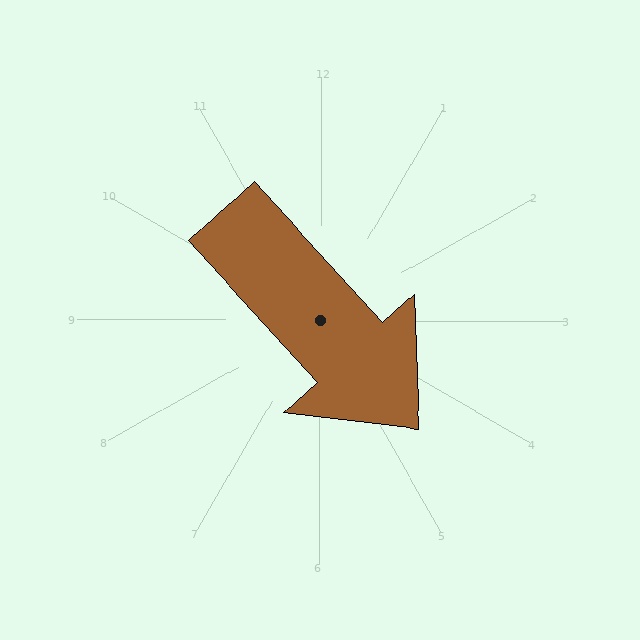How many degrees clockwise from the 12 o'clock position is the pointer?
Approximately 138 degrees.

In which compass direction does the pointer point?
Southeast.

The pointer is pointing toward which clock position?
Roughly 5 o'clock.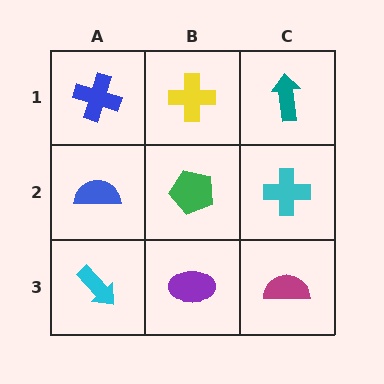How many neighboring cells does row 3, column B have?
3.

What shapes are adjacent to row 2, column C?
A teal arrow (row 1, column C), a magenta semicircle (row 3, column C), a green pentagon (row 2, column B).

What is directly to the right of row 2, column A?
A green pentagon.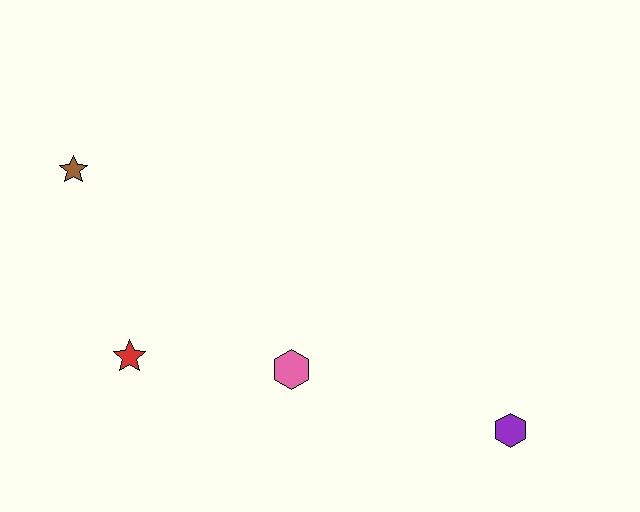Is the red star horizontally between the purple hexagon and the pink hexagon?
No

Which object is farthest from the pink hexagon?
The brown star is farthest from the pink hexagon.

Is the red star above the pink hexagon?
Yes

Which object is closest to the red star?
The pink hexagon is closest to the red star.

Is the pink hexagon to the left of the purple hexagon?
Yes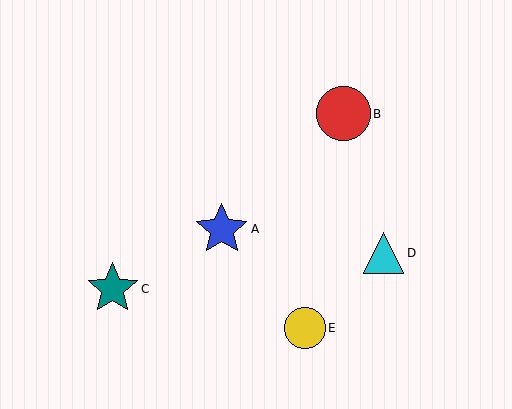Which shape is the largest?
The red circle (labeled B) is the largest.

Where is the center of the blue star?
The center of the blue star is at (222, 229).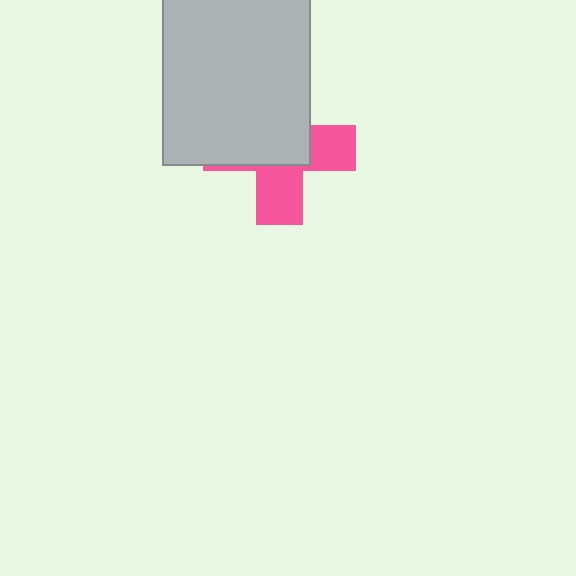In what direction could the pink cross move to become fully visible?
The pink cross could move toward the lower-right. That would shift it out from behind the light gray rectangle entirely.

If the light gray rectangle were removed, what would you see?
You would see the complete pink cross.